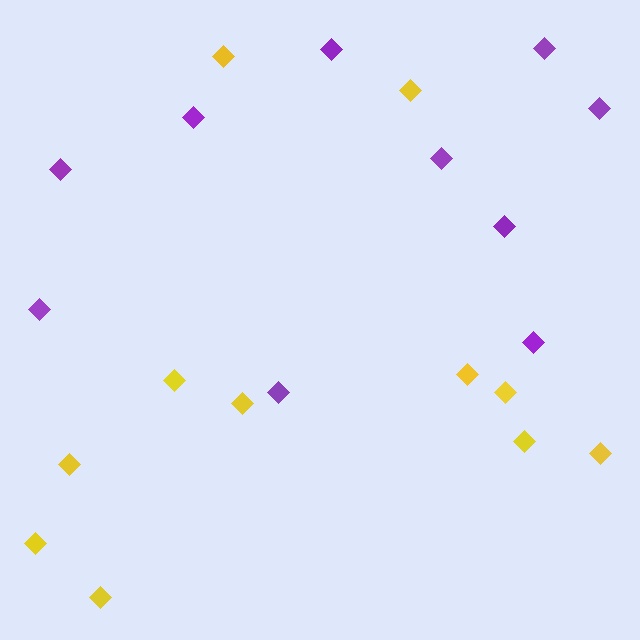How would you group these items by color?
There are 2 groups: one group of purple diamonds (10) and one group of yellow diamonds (11).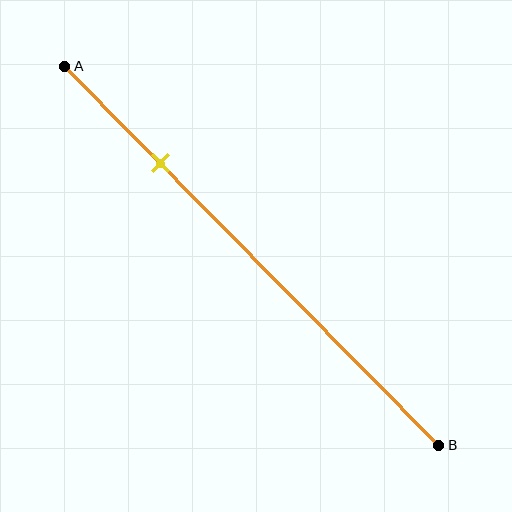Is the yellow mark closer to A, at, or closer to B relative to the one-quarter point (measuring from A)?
The yellow mark is approximately at the one-quarter point of segment AB.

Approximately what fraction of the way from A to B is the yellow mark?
The yellow mark is approximately 25% of the way from A to B.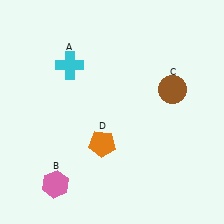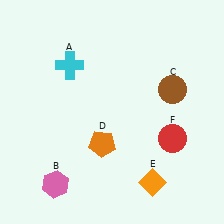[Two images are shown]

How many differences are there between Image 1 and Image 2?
There are 2 differences between the two images.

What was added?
An orange diamond (E), a red circle (F) were added in Image 2.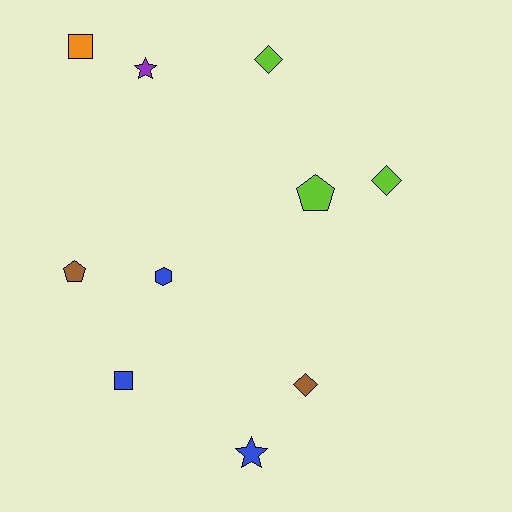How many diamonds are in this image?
There are 3 diamonds.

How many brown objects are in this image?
There are 2 brown objects.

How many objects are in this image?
There are 10 objects.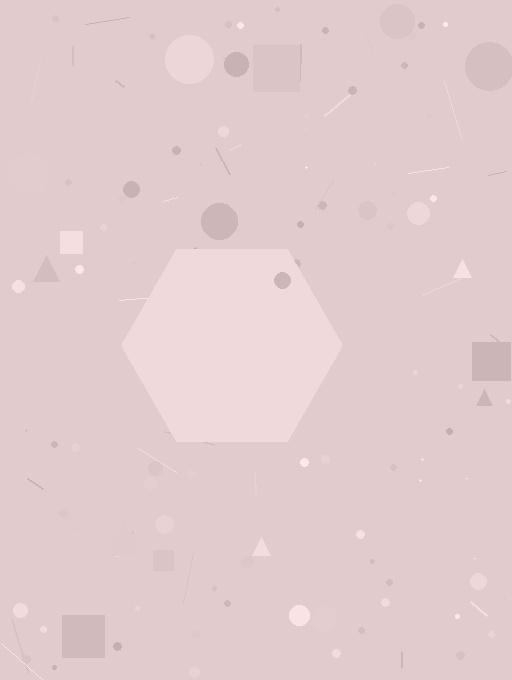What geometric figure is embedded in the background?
A hexagon is embedded in the background.